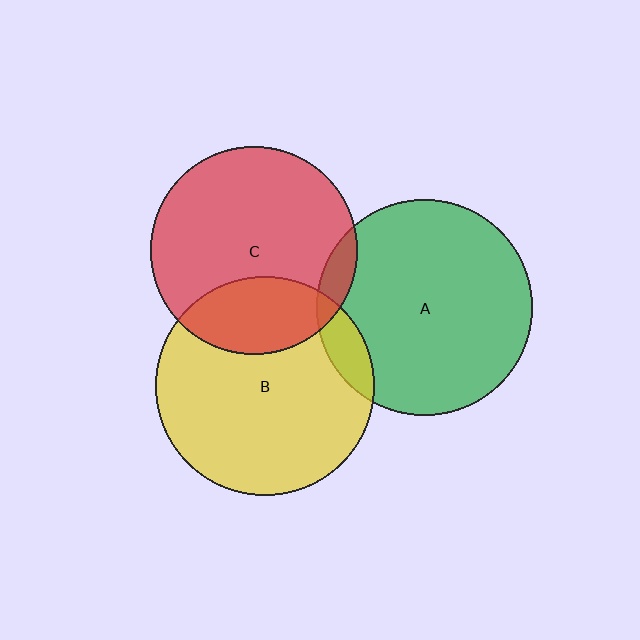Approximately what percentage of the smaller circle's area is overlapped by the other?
Approximately 5%.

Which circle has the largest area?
Circle B (yellow).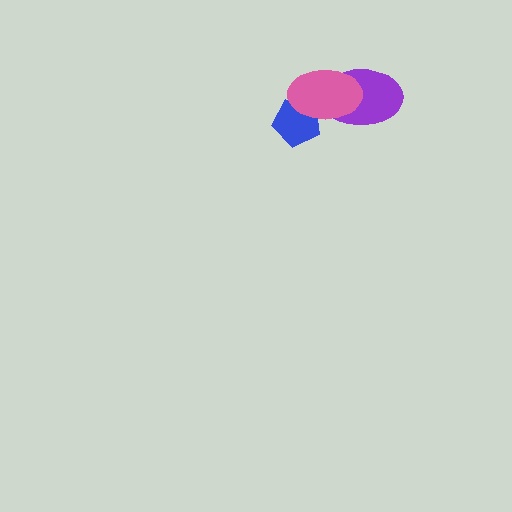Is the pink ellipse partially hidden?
No, no other shape covers it.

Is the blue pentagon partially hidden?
Yes, it is partially covered by another shape.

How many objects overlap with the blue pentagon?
1 object overlaps with the blue pentagon.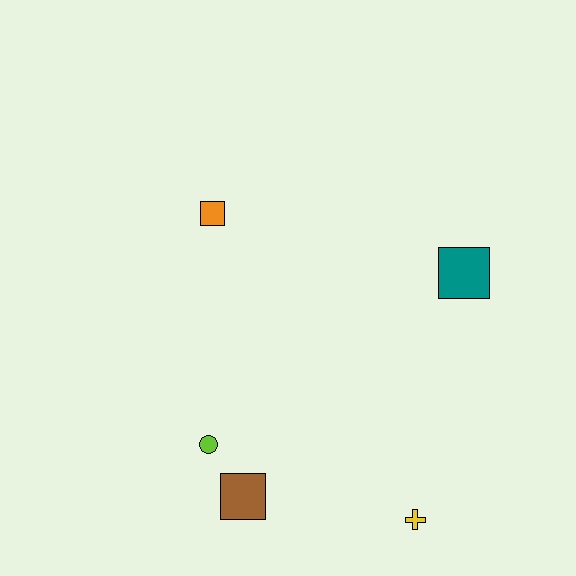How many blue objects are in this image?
There are no blue objects.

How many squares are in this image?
There are 3 squares.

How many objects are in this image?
There are 5 objects.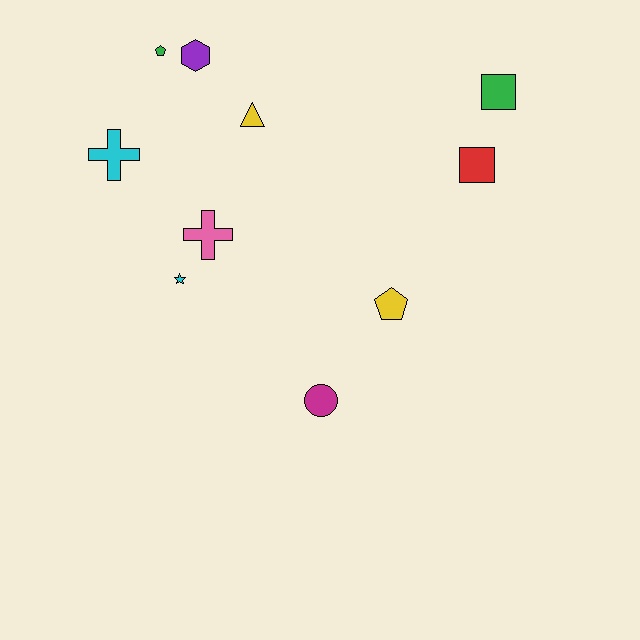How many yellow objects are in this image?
There are 2 yellow objects.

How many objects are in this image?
There are 10 objects.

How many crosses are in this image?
There are 2 crosses.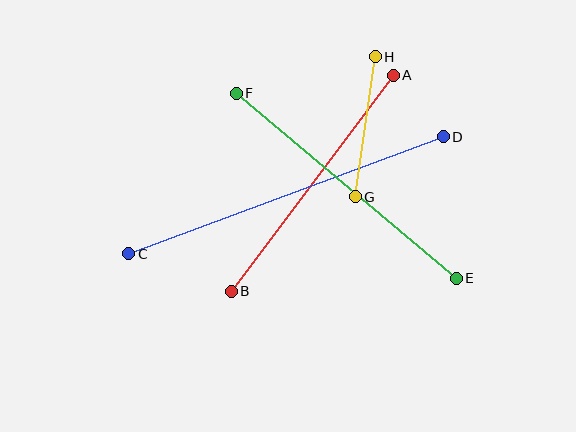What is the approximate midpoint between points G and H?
The midpoint is at approximately (365, 127) pixels.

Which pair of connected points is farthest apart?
Points C and D are farthest apart.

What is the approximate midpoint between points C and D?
The midpoint is at approximately (286, 195) pixels.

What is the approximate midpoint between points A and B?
The midpoint is at approximately (312, 183) pixels.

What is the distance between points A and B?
The distance is approximately 270 pixels.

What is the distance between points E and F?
The distance is approximately 288 pixels.